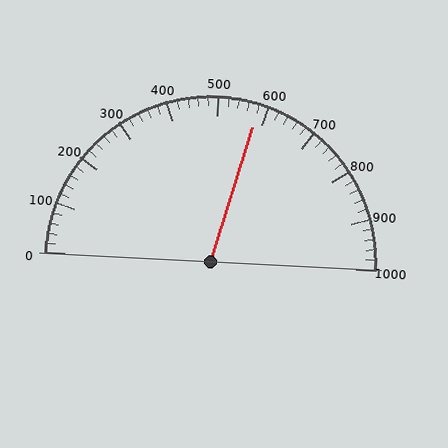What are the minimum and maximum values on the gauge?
The gauge ranges from 0 to 1000.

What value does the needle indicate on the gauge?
The needle indicates approximately 580.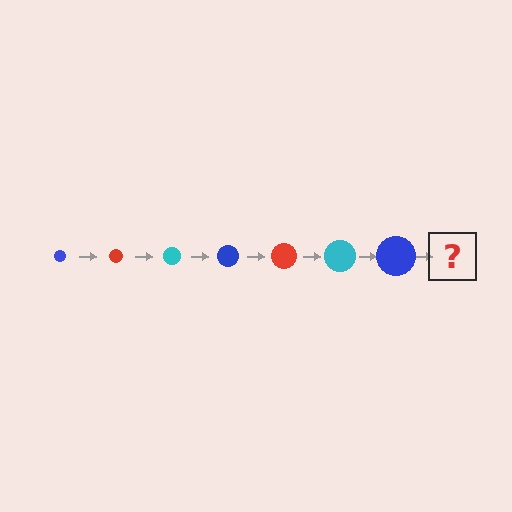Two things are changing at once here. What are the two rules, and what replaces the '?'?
The two rules are that the circle grows larger each step and the color cycles through blue, red, and cyan. The '?' should be a red circle, larger than the previous one.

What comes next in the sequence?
The next element should be a red circle, larger than the previous one.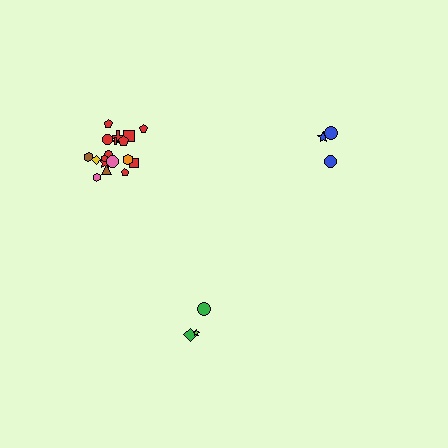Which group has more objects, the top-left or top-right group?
The top-left group.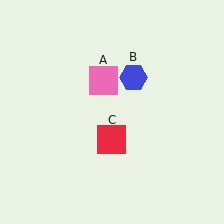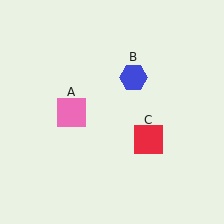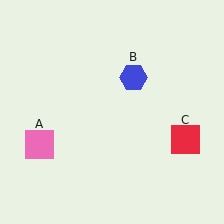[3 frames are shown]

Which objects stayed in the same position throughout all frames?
Blue hexagon (object B) remained stationary.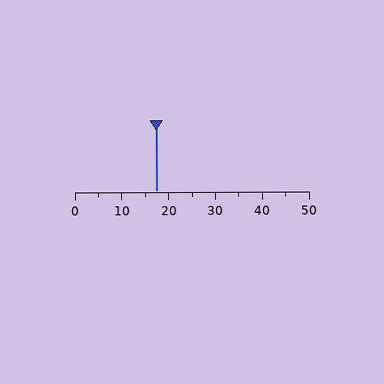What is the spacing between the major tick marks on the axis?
The major ticks are spaced 10 apart.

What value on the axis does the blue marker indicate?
The marker indicates approximately 17.5.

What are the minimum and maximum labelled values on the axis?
The axis runs from 0 to 50.